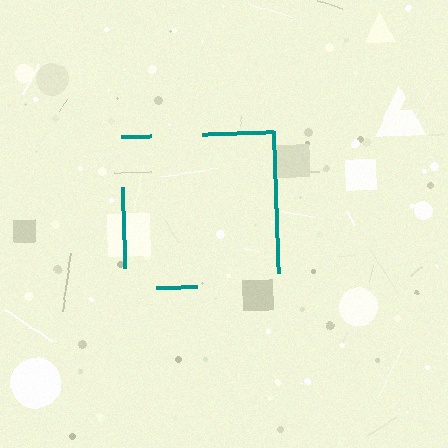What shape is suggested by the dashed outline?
The dashed outline suggests a square.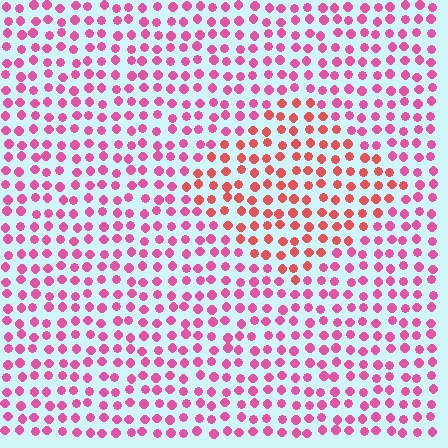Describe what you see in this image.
The image is filled with small pink elements in a uniform arrangement. A diamond-shaped region is visible where the elements are tinted to a slightly different hue, forming a subtle color boundary.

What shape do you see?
I see a diamond.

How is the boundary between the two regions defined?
The boundary is defined purely by a slight shift in hue (about 32 degrees). Spacing, size, and orientation are identical on both sides.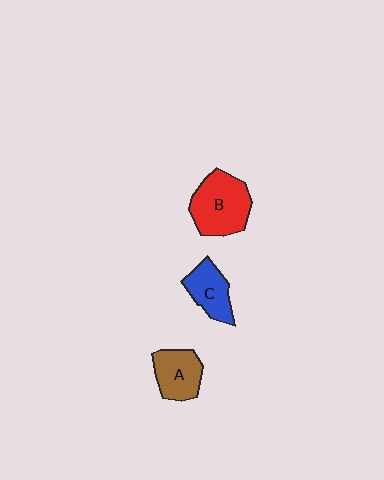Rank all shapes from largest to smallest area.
From largest to smallest: B (red), A (brown), C (blue).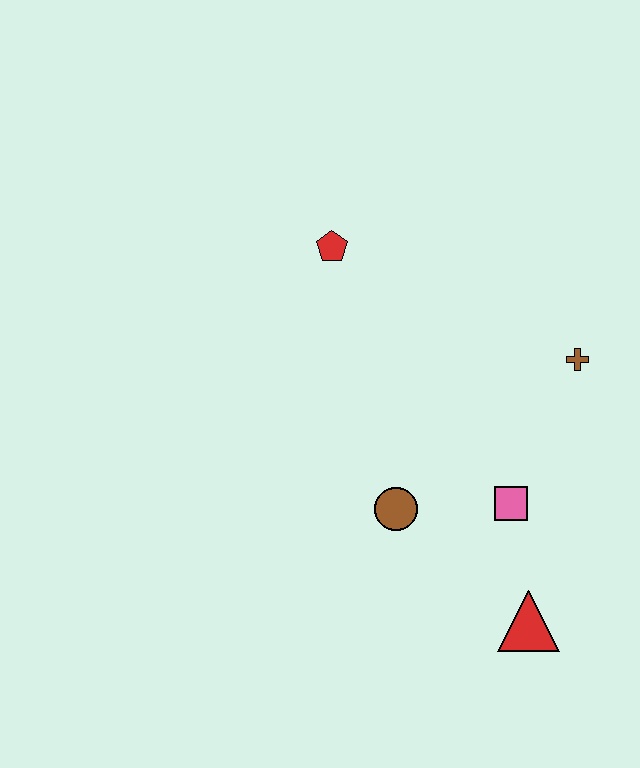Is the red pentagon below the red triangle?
No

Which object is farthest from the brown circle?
The red pentagon is farthest from the brown circle.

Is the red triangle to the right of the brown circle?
Yes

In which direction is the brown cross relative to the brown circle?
The brown cross is to the right of the brown circle.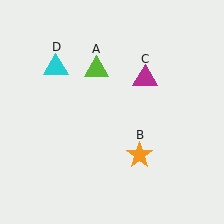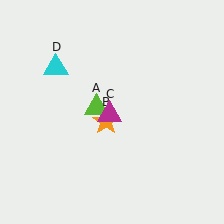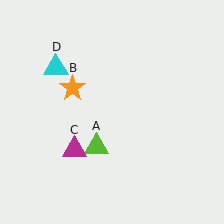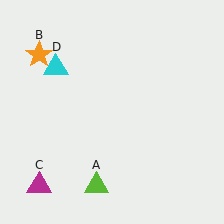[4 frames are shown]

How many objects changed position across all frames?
3 objects changed position: lime triangle (object A), orange star (object B), magenta triangle (object C).